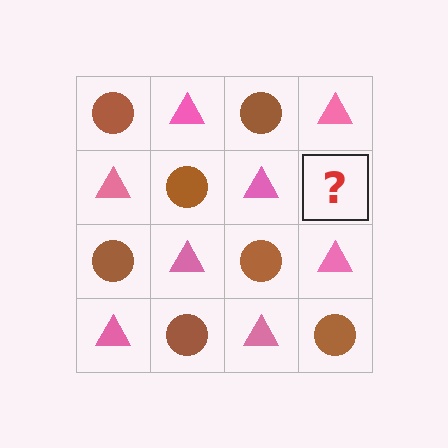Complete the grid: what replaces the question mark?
The question mark should be replaced with a brown circle.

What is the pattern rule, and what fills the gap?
The rule is that it alternates brown circle and pink triangle in a checkerboard pattern. The gap should be filled with a brown circle.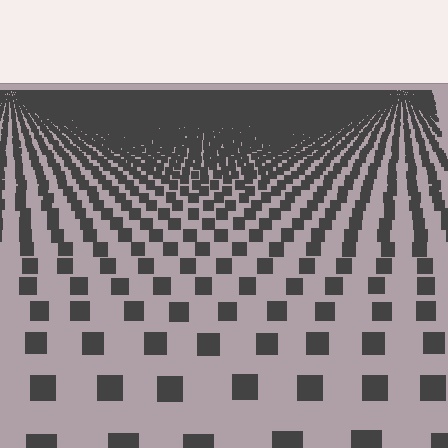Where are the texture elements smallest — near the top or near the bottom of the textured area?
Near the top.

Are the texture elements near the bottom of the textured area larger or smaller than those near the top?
Larger. Near the bottom, elements are closer to the viewer and appear at a bigger on-screen size.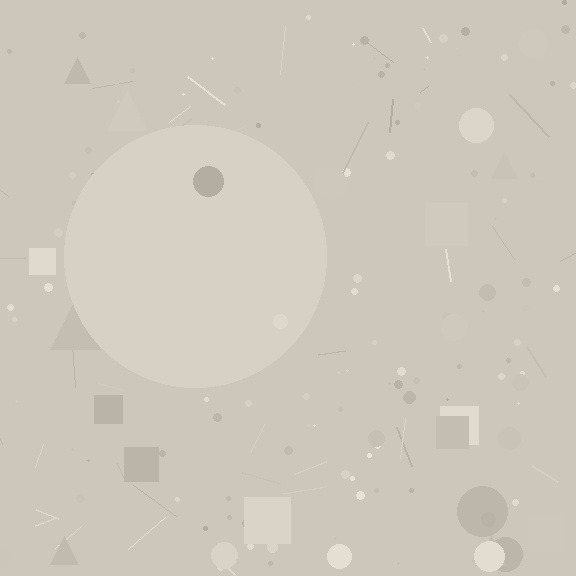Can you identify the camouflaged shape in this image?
The camouflaged shape is a circle.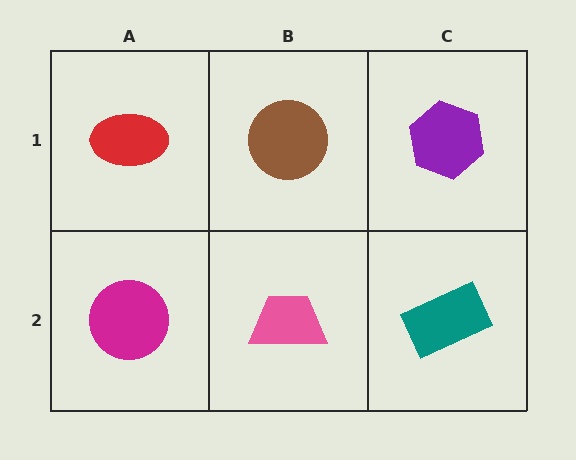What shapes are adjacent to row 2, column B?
A brown circle (row 1, column B), a magenta circle (row 2, column A), a teal rectangle (row 2, column C).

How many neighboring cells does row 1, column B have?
3.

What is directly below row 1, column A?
A magenta circle.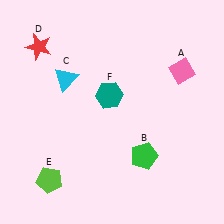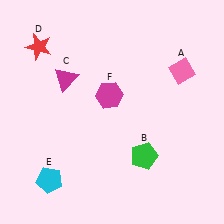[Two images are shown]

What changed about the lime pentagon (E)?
In Image 1, E is lime. In Image 2, it changed to cyan.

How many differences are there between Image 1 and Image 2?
There are 3 differences between the two images.